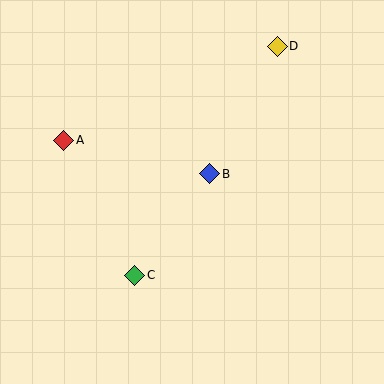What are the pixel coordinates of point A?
Point A is at (64, 140).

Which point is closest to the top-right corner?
Point D is closest to the top-right corner.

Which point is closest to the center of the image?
Point B at (210, 174) is closest to the center.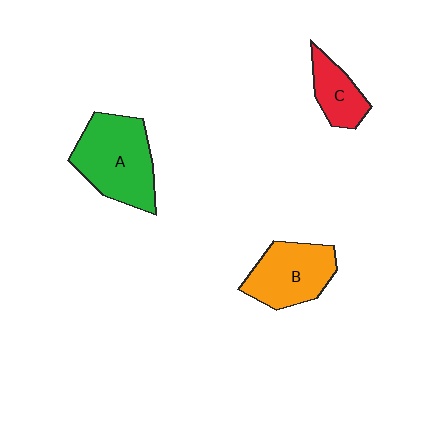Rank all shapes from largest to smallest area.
From largest to smallest: A (green), B (orange), C (red).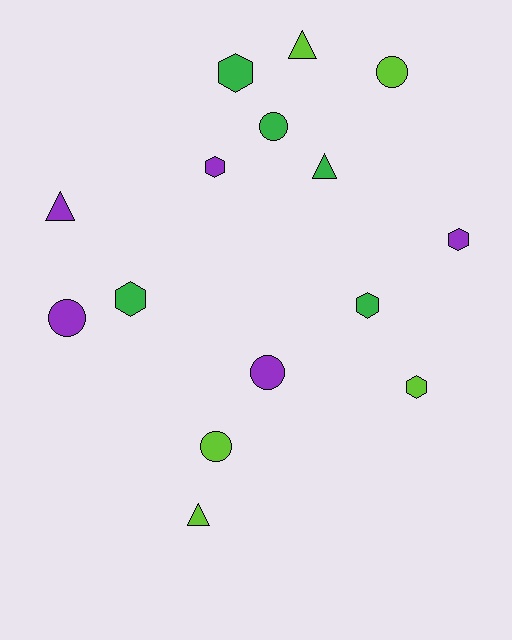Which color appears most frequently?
Lime, with 5 objects.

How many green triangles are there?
There is 1 green triangle.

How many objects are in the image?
There are 15 objects.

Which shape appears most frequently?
Hexagon, with 6 objects.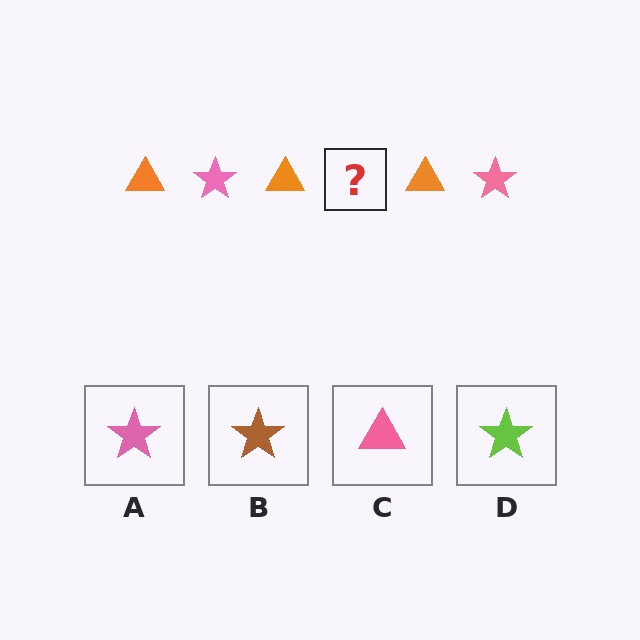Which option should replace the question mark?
Option A.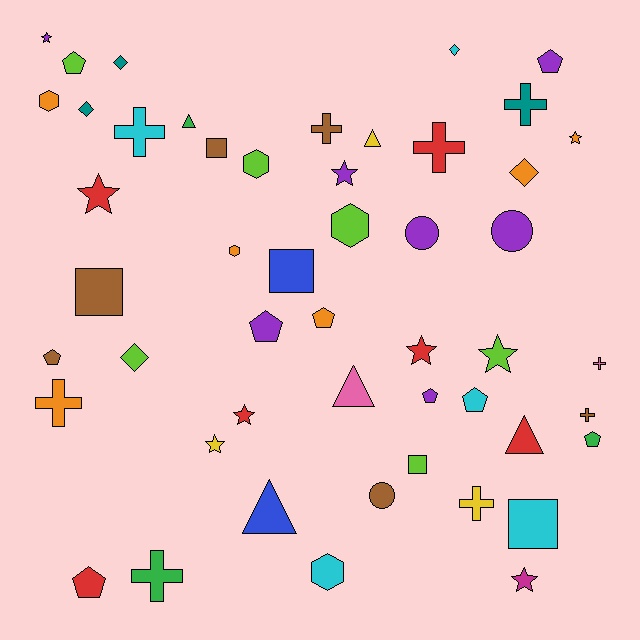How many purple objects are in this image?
There are 7 purple objects.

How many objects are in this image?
There are 50 objects.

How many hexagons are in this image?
There are 5 hexagons.